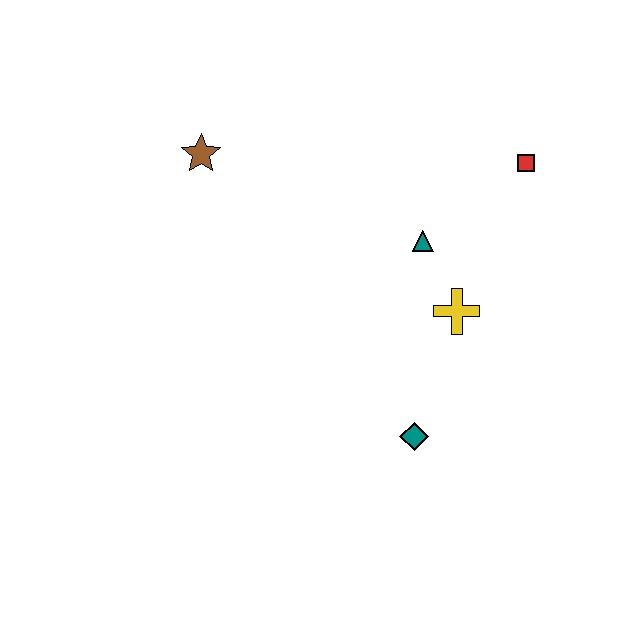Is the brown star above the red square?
Yes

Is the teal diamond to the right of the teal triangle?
No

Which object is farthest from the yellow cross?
The brown star is farthest from the yellow cross.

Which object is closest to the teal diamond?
The yellow cross is closest to the teal diamond.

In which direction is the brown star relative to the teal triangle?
The brown star is to the left of the teal triangle.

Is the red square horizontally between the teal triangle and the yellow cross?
No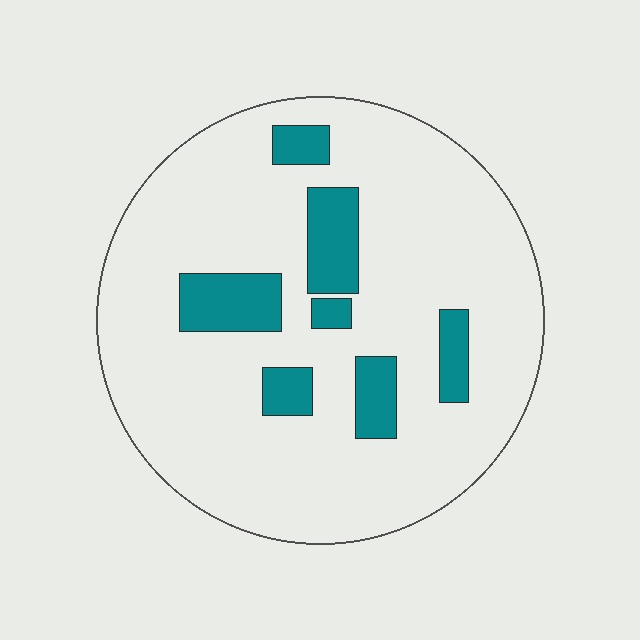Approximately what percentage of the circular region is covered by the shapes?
Approximately 15%.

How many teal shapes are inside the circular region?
7.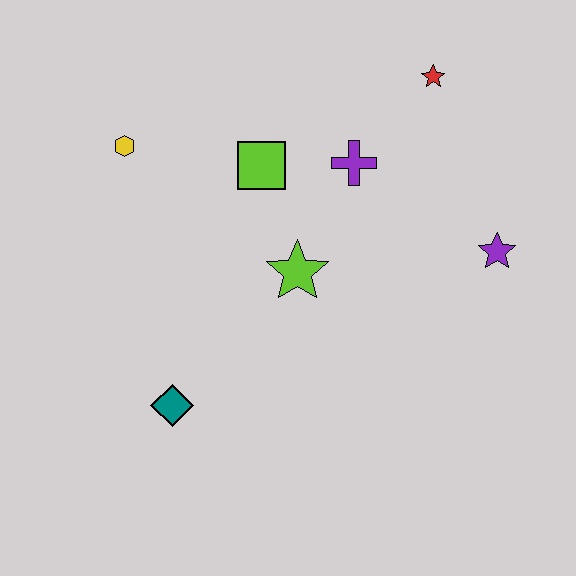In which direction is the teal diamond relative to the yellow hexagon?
The teal diamond is below the yellow hexagon.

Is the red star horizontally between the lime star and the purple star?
Yes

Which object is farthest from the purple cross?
The teal diamond is farthest from the purple cross.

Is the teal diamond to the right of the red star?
No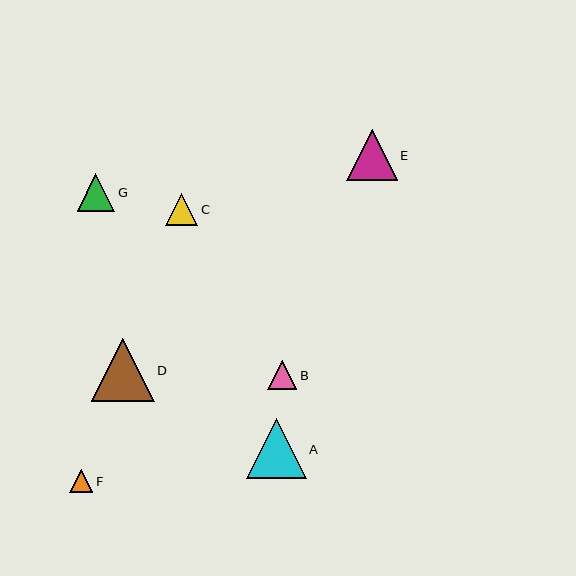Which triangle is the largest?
Triangle D is the largest with a size of approximately 63 pixels.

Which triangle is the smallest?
Triangle F is the smallest with a size of approximately 23 pixels.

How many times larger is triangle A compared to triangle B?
Triangle A is approximately 2.1 times the size of triangle B.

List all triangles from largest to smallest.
From largest to smallest: D, A, E, G, C, B, F.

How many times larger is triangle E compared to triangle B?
Triangle E is approximately 1.8 times the size of triangle B.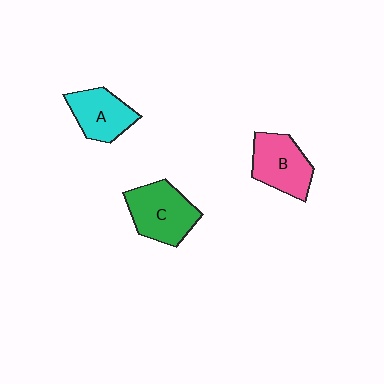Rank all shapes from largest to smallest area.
From largest to smallest: C (green), B (pink), A (cyan).